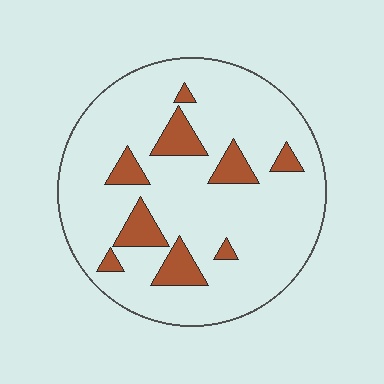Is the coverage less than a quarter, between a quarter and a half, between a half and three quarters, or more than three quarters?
Less than a quarter.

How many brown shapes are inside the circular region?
9.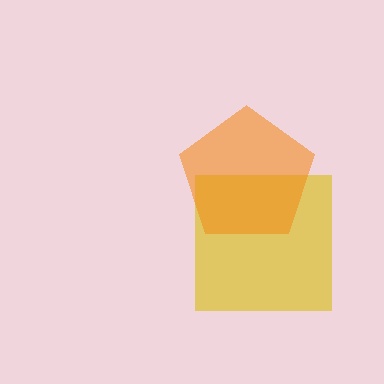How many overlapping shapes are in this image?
There are 2 overlapping shapes in the image.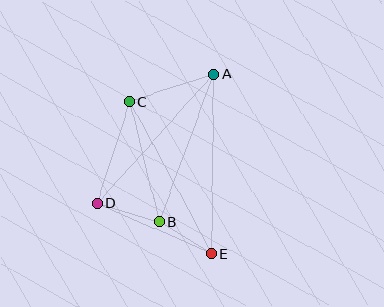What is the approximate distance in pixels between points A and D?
The distance between A and D is approximately 175 pixels.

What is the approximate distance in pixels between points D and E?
The distance between D and E is approximately 125 pixels.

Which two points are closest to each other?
Points B and E are closest to each other.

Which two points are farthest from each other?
Points A and E are farthest from each other.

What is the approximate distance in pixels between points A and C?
The distance between A and C is approximately 88 pixels.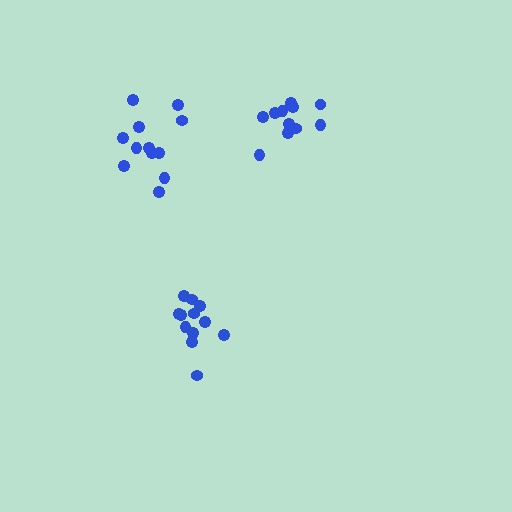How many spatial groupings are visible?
There are 3 spatial groupings.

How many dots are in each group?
Group 1: 12 dots, Group 2: 12 dots, Group 3: 12 dots (36 total).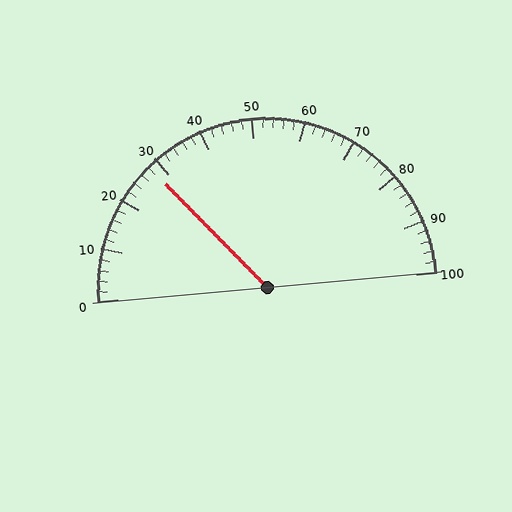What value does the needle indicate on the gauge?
The needle indicates approximately 28.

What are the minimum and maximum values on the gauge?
The gauge ranges from 0 to 100.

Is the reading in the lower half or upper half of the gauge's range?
The reading is in the lower half of the range (0 to 100).